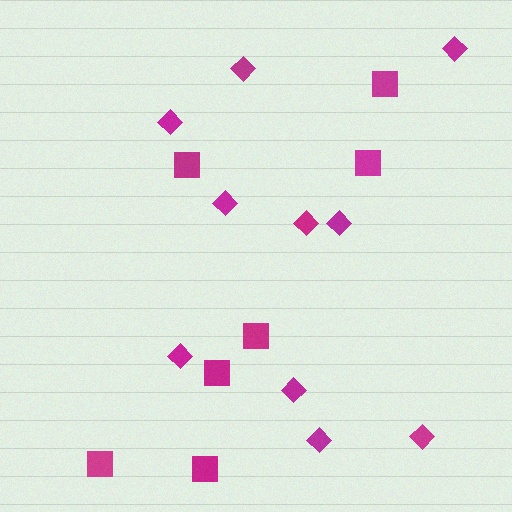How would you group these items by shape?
There are 2 groups: one group of squares (7) and one group of diamonds (10).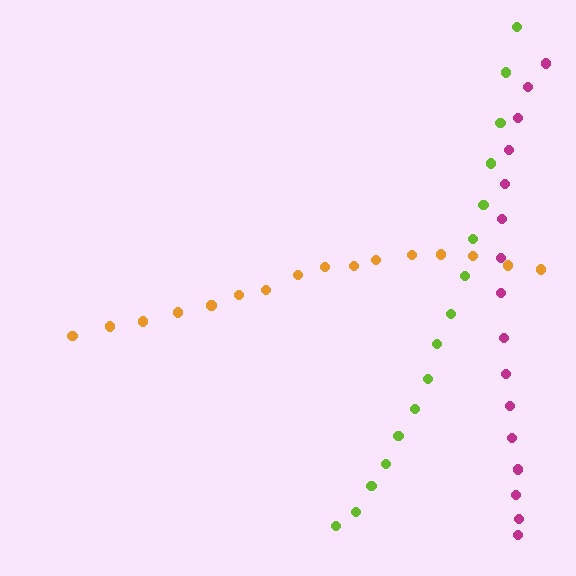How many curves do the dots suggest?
There are 3 distinct paths.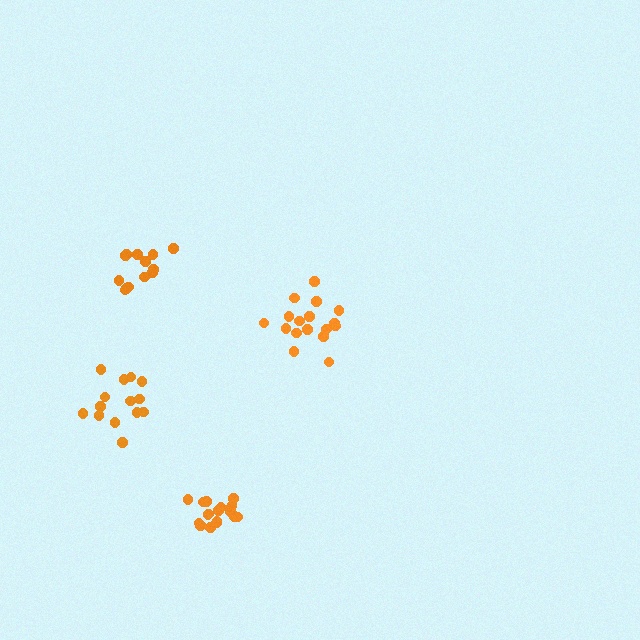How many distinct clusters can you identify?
There are 4 distinct clusters.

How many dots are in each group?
Group 1: 17 dots, Group 2: 13 dots, Group 3: 14 dots, Group 4: 18 dots (62 total).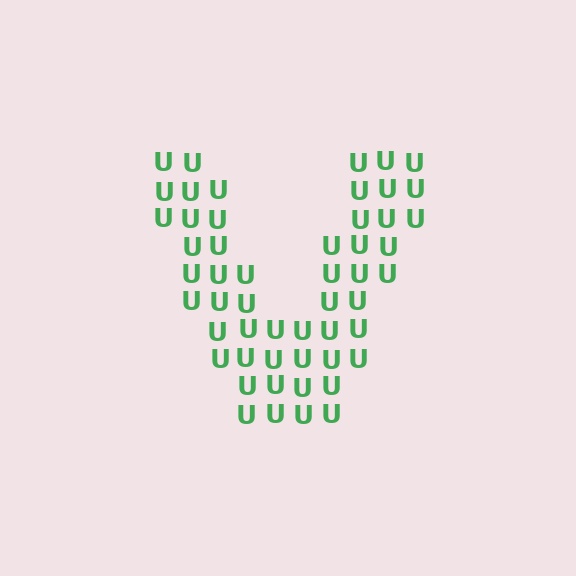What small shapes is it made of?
It is made of small letter U's.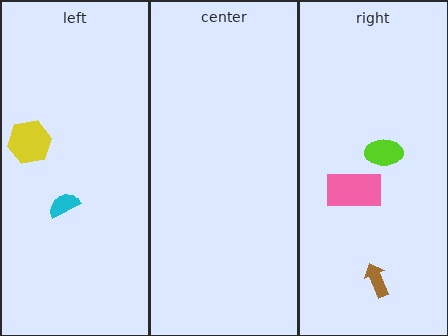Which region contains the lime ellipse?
The right region.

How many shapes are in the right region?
3.